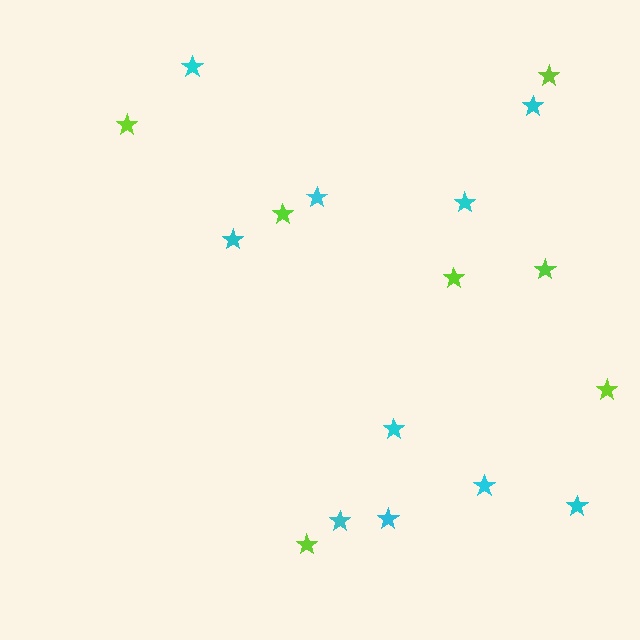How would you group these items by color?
There are 2 groups: one group of cyan stars (10) and one group of lime stars (7).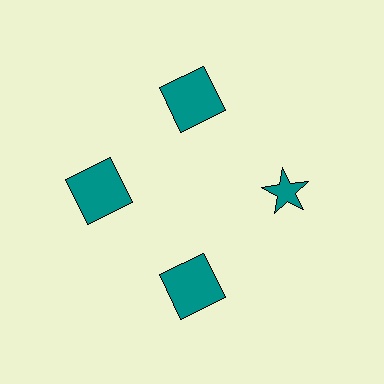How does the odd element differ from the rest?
It has a different shape: star instead of square.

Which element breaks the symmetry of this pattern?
The teal star at roughly the 3 o'clock position breaks the symmetry. All other shapes are teal squares.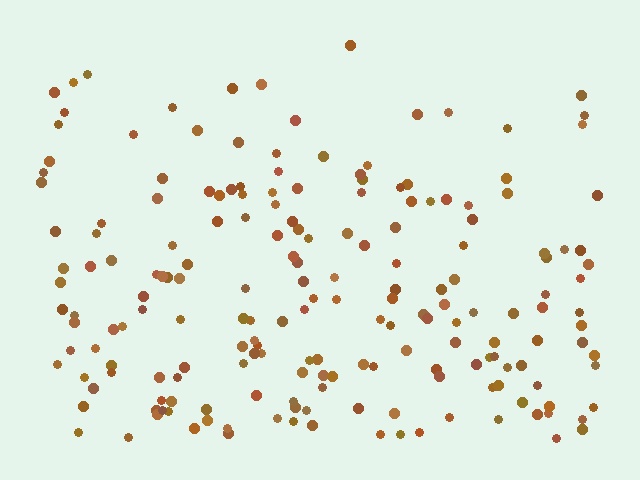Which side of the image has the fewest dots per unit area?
The top.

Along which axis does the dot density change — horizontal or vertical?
Vertical.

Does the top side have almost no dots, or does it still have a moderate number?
Still a moderate number, just noticeably fewer than the bottom.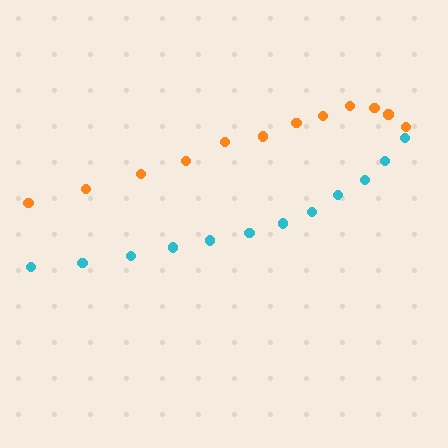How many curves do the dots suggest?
There are 2 distinct paths.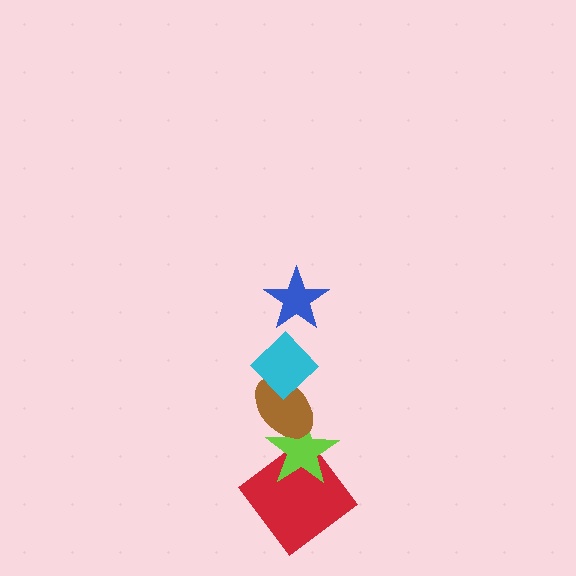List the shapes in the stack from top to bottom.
From top to bottom: the blue star, the cyan diamond, the brown ellipse, the lime star, the red diamond.